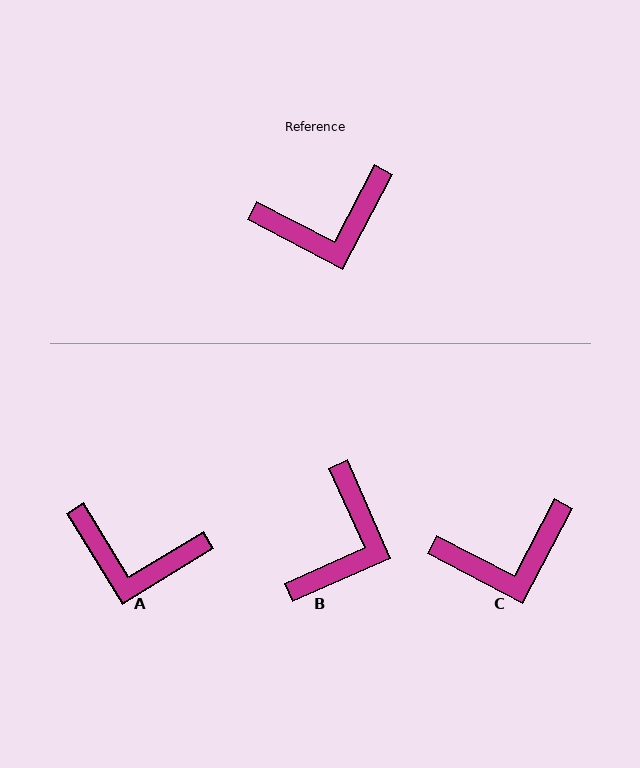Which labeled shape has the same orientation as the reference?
C.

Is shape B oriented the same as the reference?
No, it is off by about 51 degrees.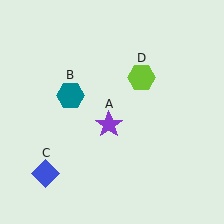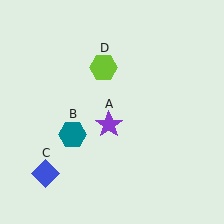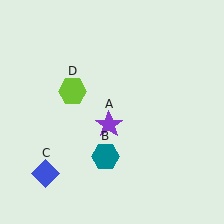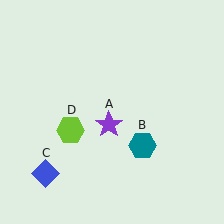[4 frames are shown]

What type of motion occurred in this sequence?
The teal hexagon (object B), lime hexagon (object D) rotated counterclockwise around the center of the scene.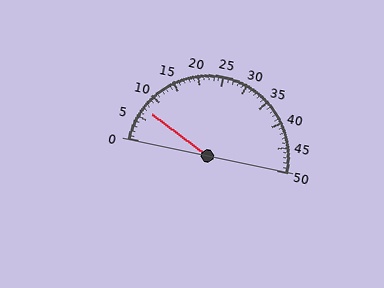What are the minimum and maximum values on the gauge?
The gauge ranges from 0 to 50.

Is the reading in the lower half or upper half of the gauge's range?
The reading is in the lower half of the range (0 to 50).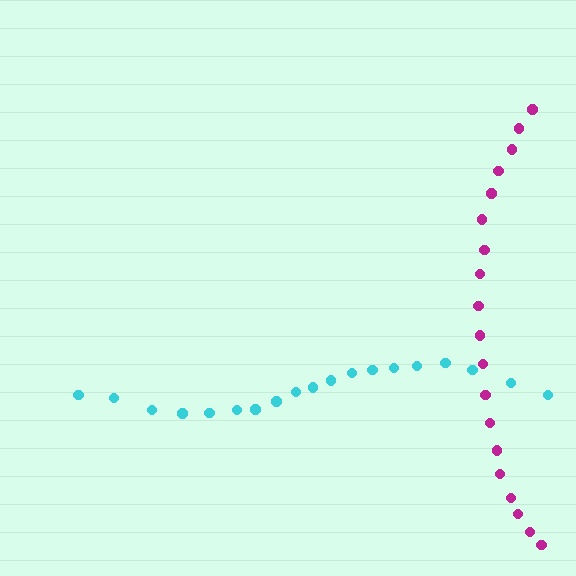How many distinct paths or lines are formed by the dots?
There are 2 distinct paths.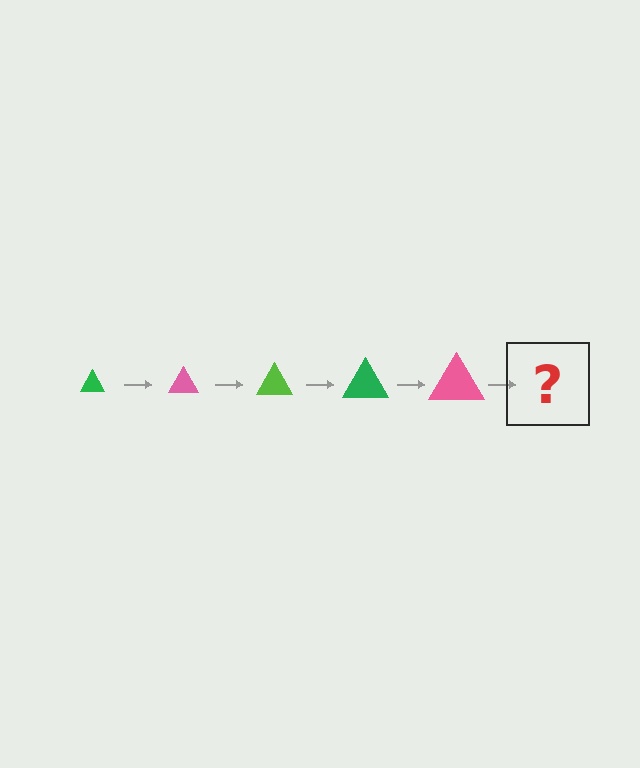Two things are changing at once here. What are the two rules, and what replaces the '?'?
The two rules are that the triangle grows larger each step and the color cycles through green, pink, and lime. The '?' should be a lime triangle, larger than the previous one.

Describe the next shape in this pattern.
It should be a lime triangle, larger than the previous one.